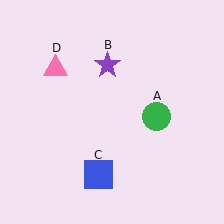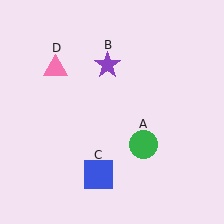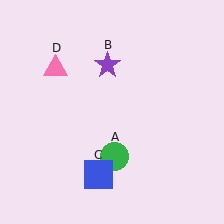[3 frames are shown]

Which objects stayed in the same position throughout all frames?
Purple star (object B) and blue square (object C) and pink triangle (object D) remained stationary.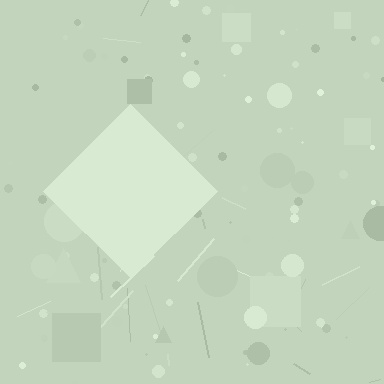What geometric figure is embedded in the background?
A diamond is embedded in the background.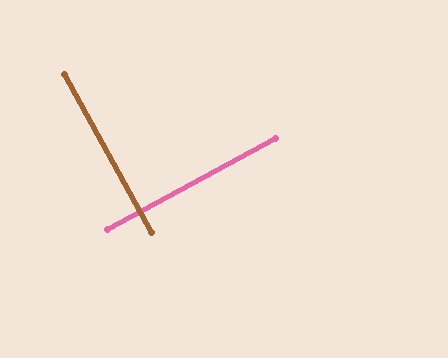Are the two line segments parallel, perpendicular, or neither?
Perpendicular — they meet at approximately 89°.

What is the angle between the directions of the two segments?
Approximately 89 degrees.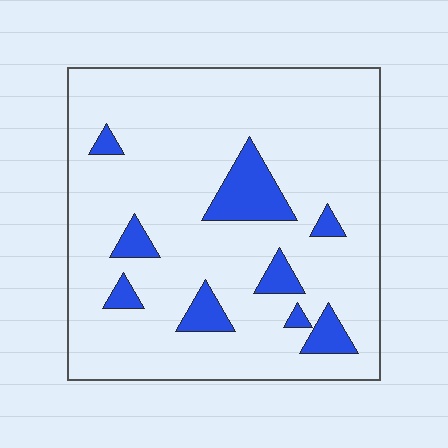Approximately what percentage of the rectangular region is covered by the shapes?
Approximately 15%.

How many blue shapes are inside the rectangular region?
9.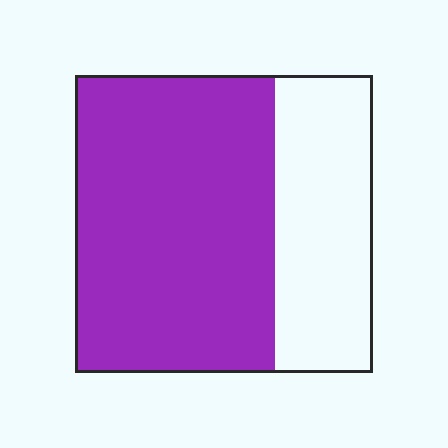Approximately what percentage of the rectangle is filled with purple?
Approximately 65%.